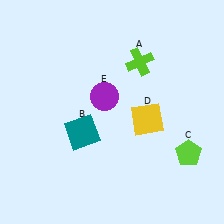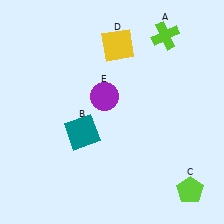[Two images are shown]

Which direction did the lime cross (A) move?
The lime cross (A) moved up.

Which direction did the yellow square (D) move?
The yellow square (D) moved up.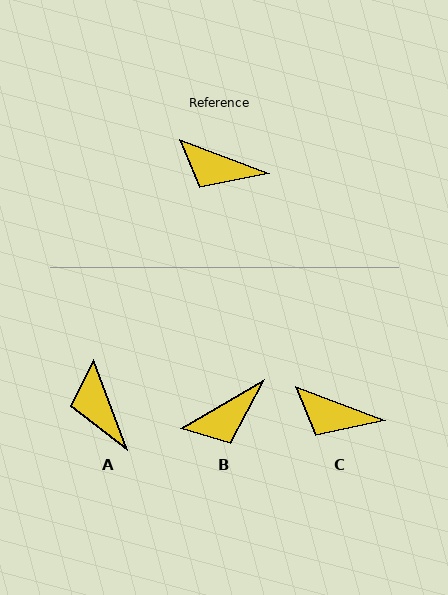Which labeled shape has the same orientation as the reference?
C.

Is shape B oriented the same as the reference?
No, it is off by about 51 degrees.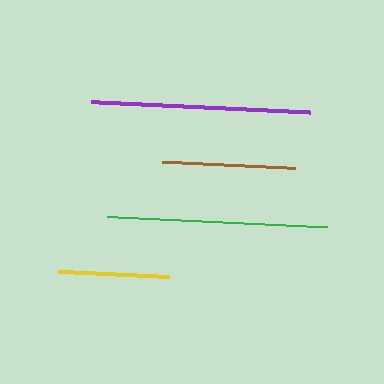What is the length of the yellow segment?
The yellow segment is approximately 111 pixels long.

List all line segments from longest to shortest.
From longest to shortest: green, purple, brown, yellow.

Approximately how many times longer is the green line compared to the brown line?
The green line is approximately 1.7 times the length of the brown line.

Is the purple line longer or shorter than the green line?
The green line is longer than the purple line.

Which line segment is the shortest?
The yellow line is the shortest at approximately 111 pixels.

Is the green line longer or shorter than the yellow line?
The green line is longer than the yellow line.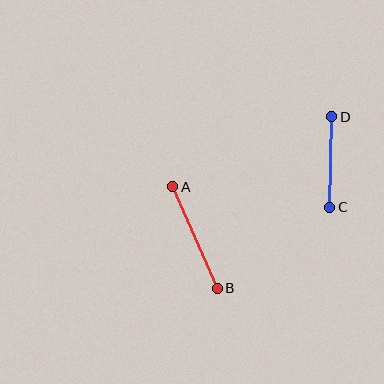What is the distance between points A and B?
The distance is approximately 111 pixels.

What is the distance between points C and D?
The distance is approximately 90 pixels.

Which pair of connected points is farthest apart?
Points A and B are farthest apart.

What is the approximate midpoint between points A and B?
The midpoint is at approximately (195, 238) pixels.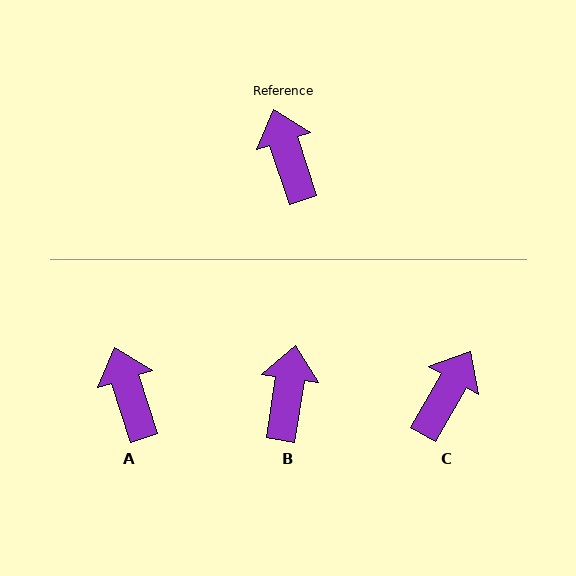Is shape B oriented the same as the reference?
No, it is off by about 27 degrees.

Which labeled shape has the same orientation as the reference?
A.